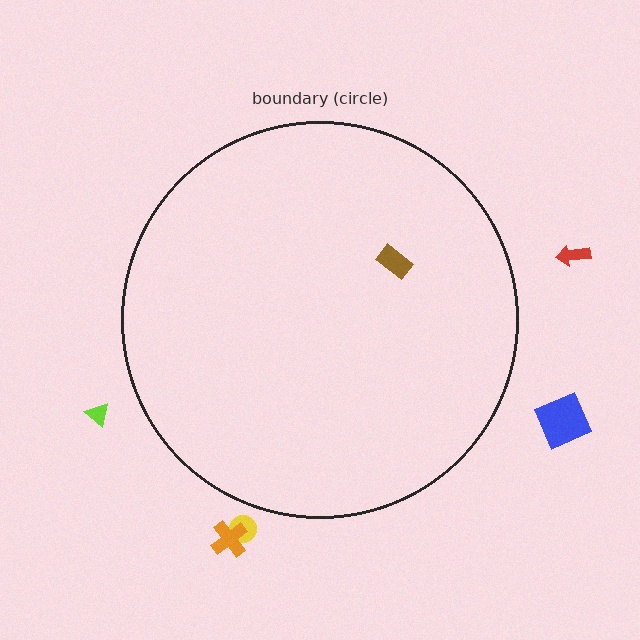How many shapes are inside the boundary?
1 inside, 5 outside.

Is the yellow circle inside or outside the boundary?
Outside.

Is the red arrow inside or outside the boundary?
Outside.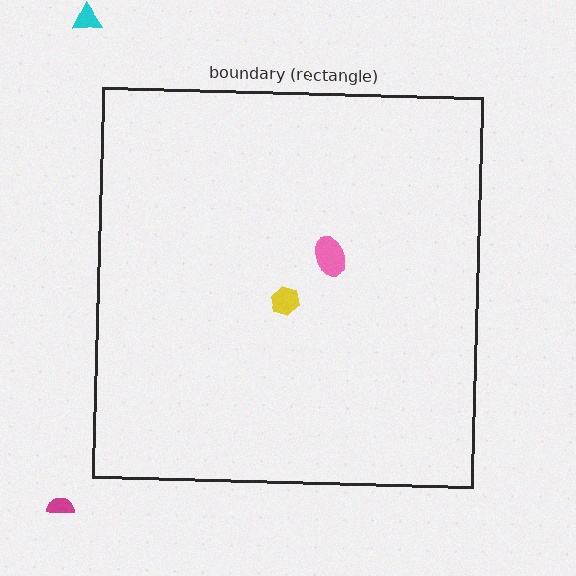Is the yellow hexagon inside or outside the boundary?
Inside.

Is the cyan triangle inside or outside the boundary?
Outside.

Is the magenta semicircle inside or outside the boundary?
Outside.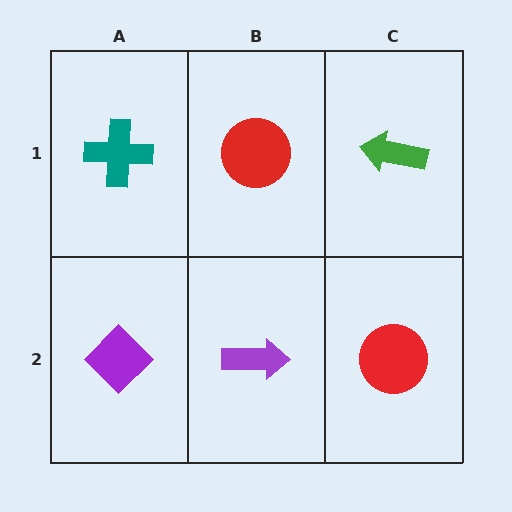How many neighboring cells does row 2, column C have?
2.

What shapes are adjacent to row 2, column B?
A red circle (row 1, column B), a purple diamond (row 2, column A), a red circle (row 2, column C).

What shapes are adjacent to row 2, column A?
A teal cross (row 1, column A), a purple arrow (row 2, column B).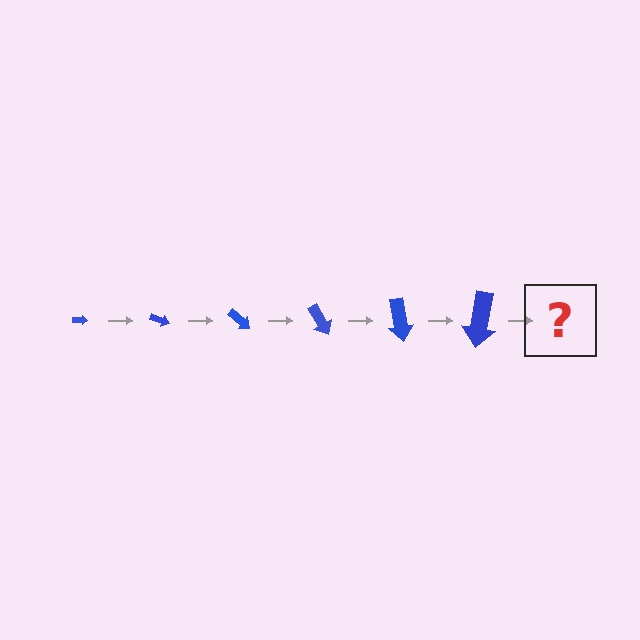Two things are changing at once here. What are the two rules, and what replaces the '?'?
The two rules are that the arrow grows larger each step and it rotates 20 degrees each step. The '?' should be an arrow, larger than the previous one and rotated 120 degrees from the start.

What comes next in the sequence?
The next element should be an arrow, larger than the previous one and rotated 120 degrees from the start.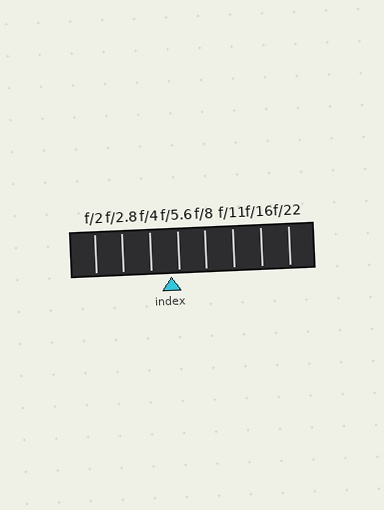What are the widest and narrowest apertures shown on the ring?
The widest aperture shown is f/2 and the narrowest is f/22.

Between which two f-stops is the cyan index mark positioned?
The index mark is between f/4 and f/5.6.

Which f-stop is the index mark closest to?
The index mark is closest to f/5.6.